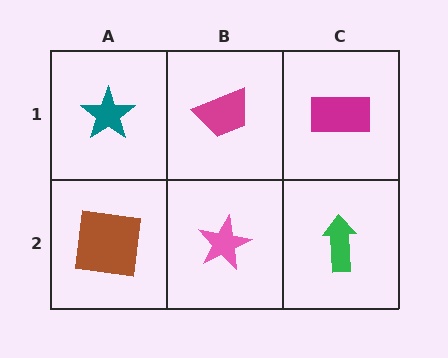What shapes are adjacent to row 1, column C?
A green arrow (row 2, column C), a magenta trapezoid (row 1, column B).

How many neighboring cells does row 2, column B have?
3.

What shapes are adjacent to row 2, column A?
A teal star (row 1, column A), a pink star (row 2, column B).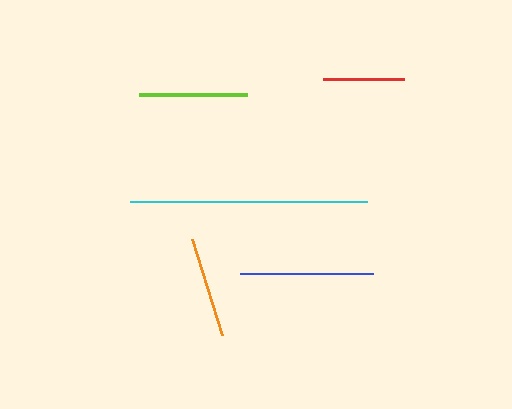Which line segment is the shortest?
The red line is the shortest at approximately 81 pixels.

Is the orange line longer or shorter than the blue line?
The blue line is longer than the orange line.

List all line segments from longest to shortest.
From longest to shortest: cyan, blue, lime, orange, red.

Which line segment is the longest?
The cyan line is the longest at approximately 237 pixels.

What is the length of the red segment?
The red segment is approximately 81 pixels long.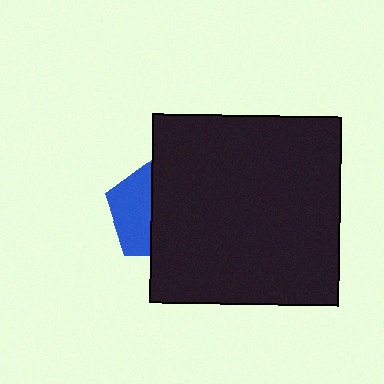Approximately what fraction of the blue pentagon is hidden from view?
Roughly 58% of the blue pentagon is hidden behind the black square.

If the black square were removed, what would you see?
You would see the complete blue pentagon.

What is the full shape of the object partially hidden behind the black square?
The partially hidden object is a blue pentagon.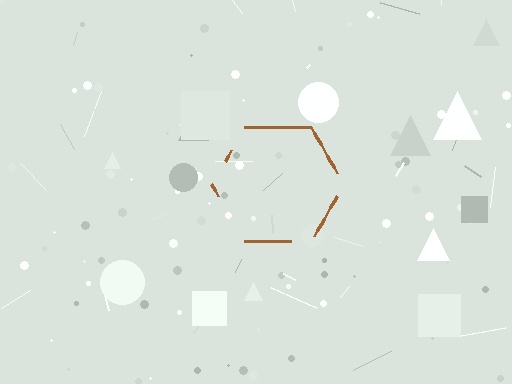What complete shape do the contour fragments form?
The contour fragments form a hexagon.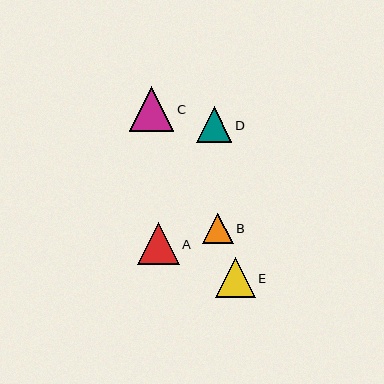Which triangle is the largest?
Triangle C is the largest with a size of approximately 45 pixels.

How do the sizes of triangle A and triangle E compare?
Triangle A and triangle E are approximately the same size.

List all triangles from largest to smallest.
From largest to smallest: C, A, E, D, B.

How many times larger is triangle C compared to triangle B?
Triangle C is approximately 1.5 times the size of triangle B.